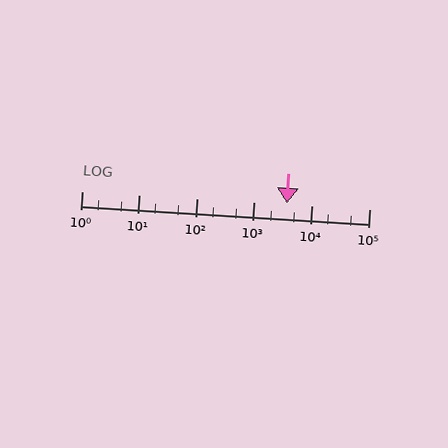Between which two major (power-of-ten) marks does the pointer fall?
The pointer is between 1000 and 10000.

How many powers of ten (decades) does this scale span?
The scale spans 5 decades, from 1 to 100000.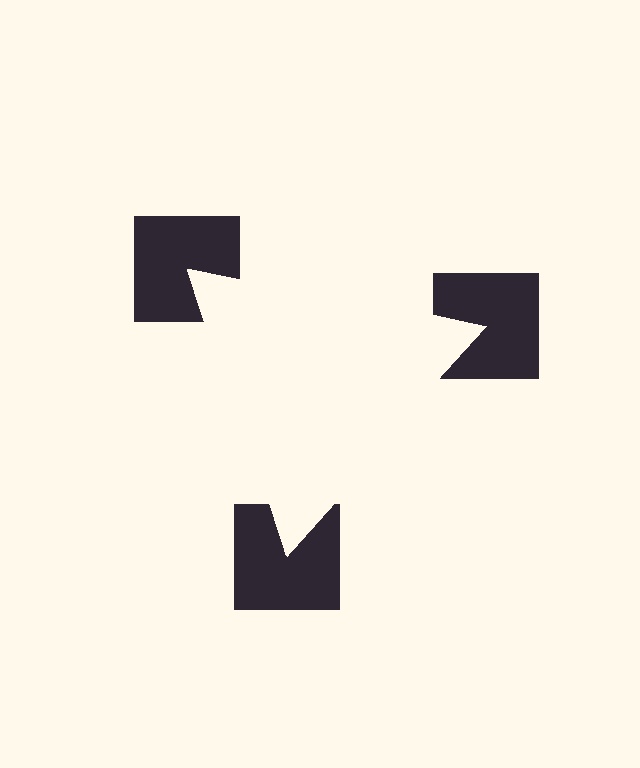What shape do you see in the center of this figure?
An illusory triangle — its edges are inferred from the aligned wedge cuts in the notched squares, not physically drawn.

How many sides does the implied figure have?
3 sides.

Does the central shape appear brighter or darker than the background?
It typically appears slightly brighter than the background, even though no actual brightness change is drawn.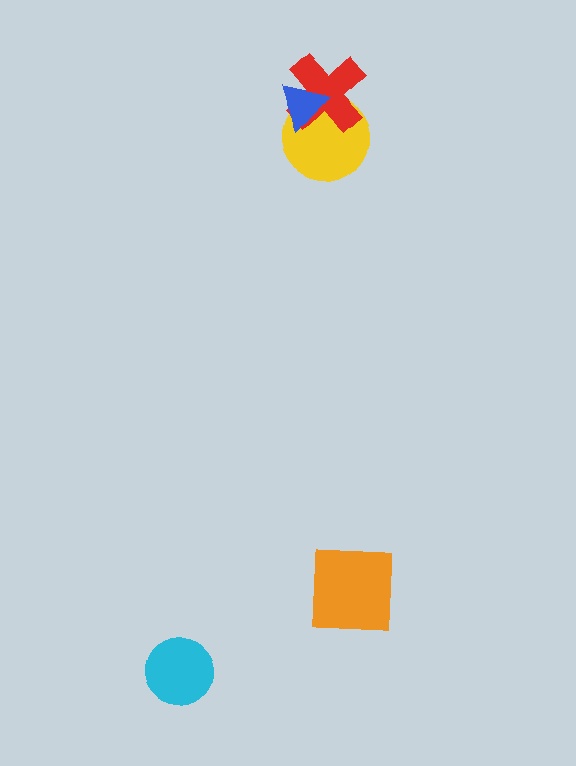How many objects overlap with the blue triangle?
2 objects overlap with the blue triangle.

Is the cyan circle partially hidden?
No, no other shape covers it.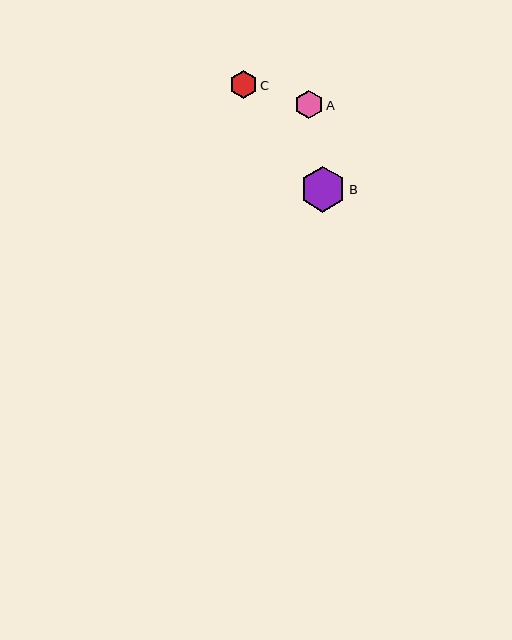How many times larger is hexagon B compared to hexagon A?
Hexagon B is approximately 1.6 times the size of hexagon A.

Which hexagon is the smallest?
Hexagon C is the smallest with a size of approximately 27 pixels.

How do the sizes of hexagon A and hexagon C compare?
Hexagon A and hexagon C are approximately the same size.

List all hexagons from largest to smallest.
From largest to smallest: B, A, C.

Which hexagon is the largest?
Hexagon B is the largest with a size of approximately 46 pixels.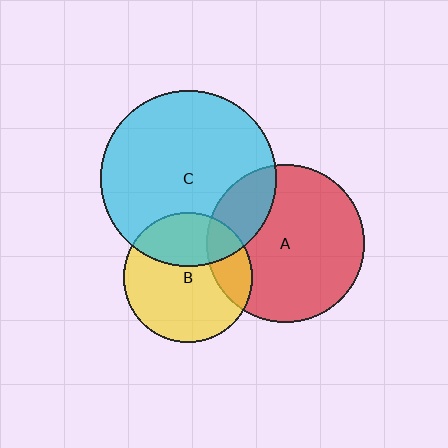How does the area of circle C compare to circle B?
Approximately 1.8 times.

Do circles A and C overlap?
Yes.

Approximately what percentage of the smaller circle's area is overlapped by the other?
Approximately 20%.